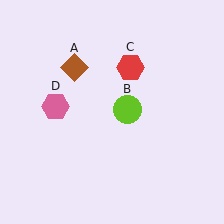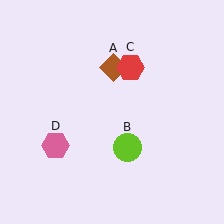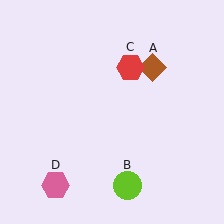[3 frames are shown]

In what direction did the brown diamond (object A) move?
The brown diamond (object A) moved right.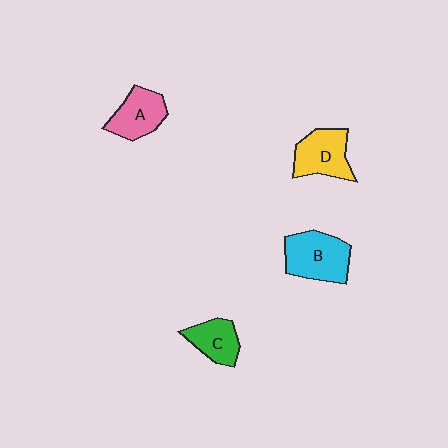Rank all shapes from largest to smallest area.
From largest to smallest: B (cyan), D (yellow), A (pink), C (green).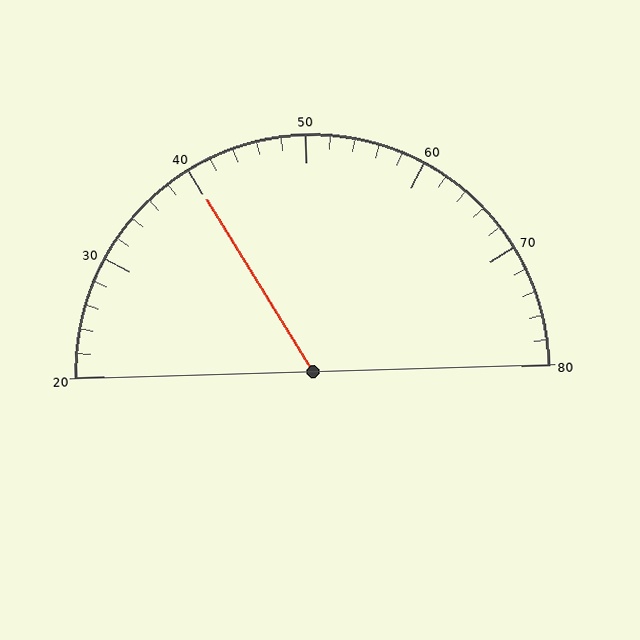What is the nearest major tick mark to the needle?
The nearest major tick mark is 40.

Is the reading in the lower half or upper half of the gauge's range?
The reading is in the lower half of the range (20 to 80).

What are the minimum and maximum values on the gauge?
The gauge ranges from 20 to 80.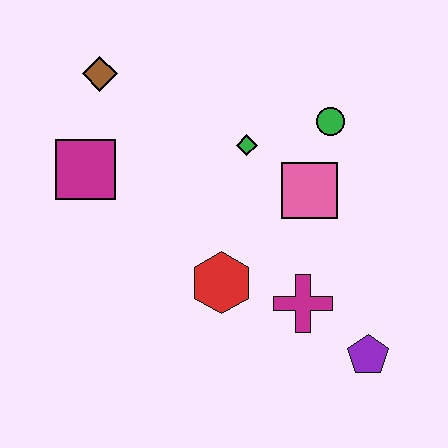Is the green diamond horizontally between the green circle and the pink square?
No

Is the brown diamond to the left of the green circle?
Yes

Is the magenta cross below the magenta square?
Yes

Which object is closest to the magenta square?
The brown diamond is closest to the magenta square.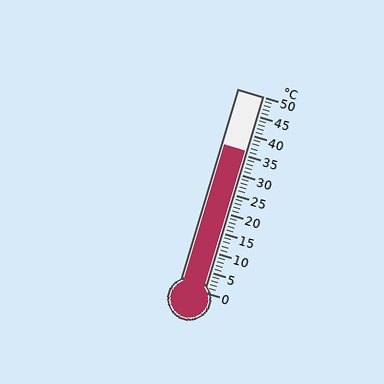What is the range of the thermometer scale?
The thermometer scale ranges from 0°C to 50°C.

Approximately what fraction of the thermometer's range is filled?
The thermometer is filled to approximately 70% of its range.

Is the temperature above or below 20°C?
The temperature is above 20°C.